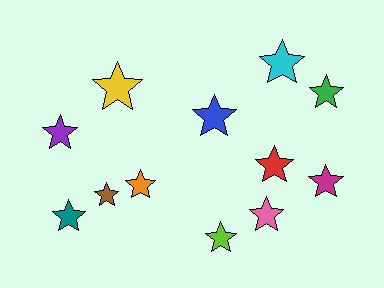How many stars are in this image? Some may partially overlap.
There are 12 stars.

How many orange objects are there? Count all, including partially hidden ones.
There is 1 orange object.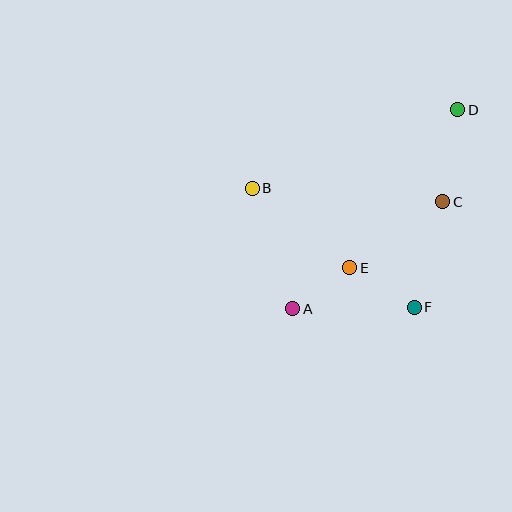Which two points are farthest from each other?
Points A and D are farthest from each other.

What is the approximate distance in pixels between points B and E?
The distance between B and E is approximately 125 pixels.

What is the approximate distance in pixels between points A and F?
The distance between A and F is approximately 121 pixels.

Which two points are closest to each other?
Points A and E are closest to each other.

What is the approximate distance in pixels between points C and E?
The distance between C and E is approximately 114 pixels.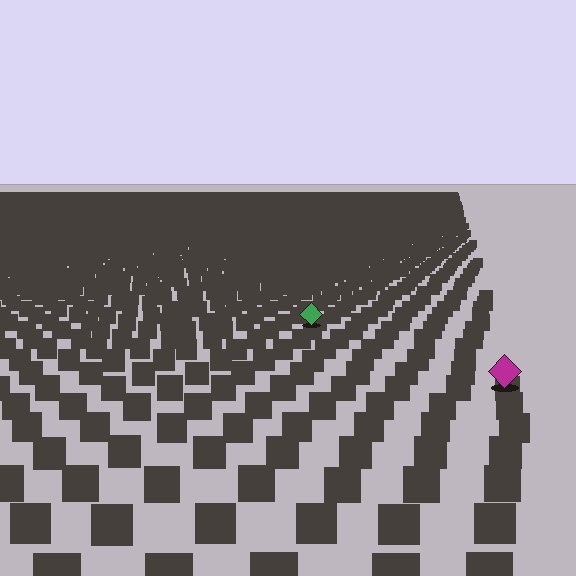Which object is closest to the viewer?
The magenta diamond is closest. The texture marks near it are larger and more spread out.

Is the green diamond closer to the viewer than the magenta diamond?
No. The magenta diamond is closer — you can tell from the texture gradient: the ground texture is coarser near it.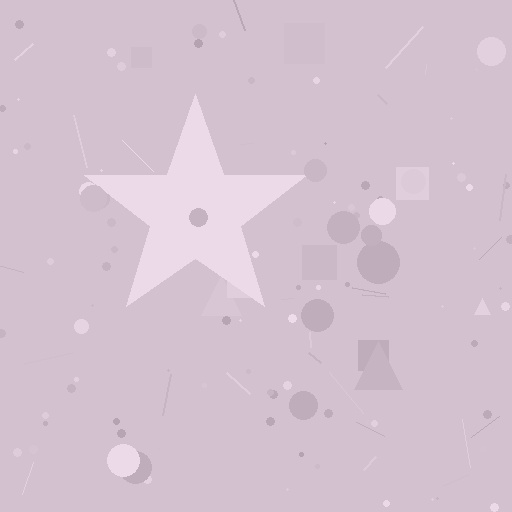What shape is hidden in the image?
A star is hidden in the image.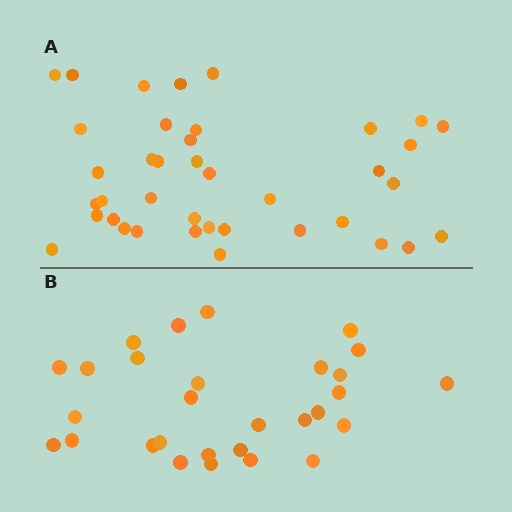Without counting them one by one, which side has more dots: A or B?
Region A (the top region) has more dots.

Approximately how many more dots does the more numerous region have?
Region A has roughly 10 or so more dots than region B.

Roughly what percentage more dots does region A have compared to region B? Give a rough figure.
About 35% more.